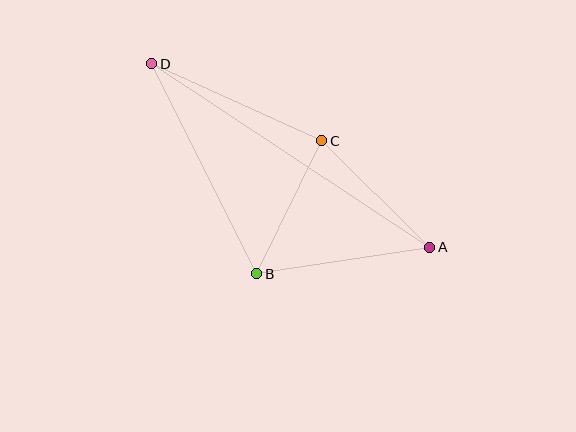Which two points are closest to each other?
Points B and C are closest to each other.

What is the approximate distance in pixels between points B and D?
The distance between B and D is approximately 235 pixels.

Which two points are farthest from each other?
Points A and D are farthest from each other.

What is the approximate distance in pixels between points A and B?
The distance between A and B is approximately 175 pixels.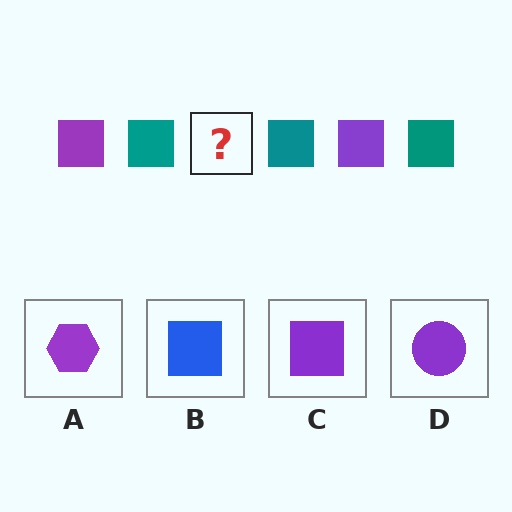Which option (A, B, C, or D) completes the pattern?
C.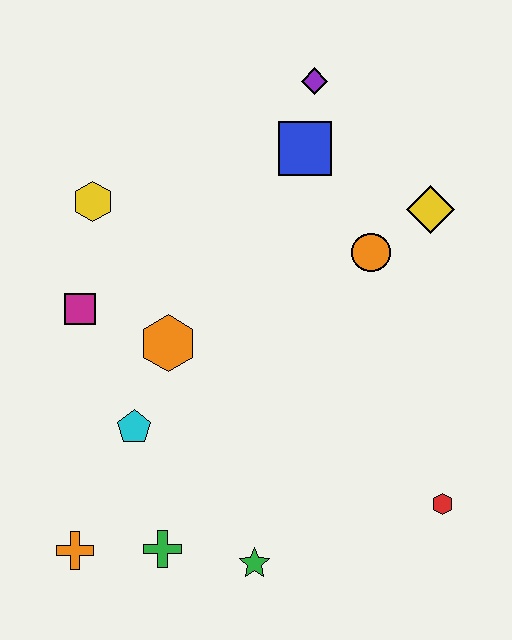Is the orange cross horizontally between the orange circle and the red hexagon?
No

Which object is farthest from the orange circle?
The orange cross is farthest from the orange circle.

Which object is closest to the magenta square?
The orange hexagon is closest to the magenta square.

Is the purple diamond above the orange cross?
Yes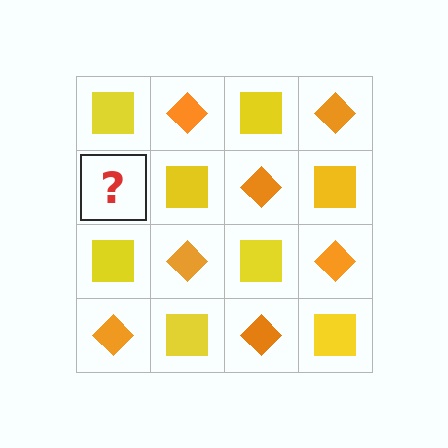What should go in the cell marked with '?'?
The missing cell should contain an orange diamond.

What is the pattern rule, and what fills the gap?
The rule is that it alternates yellow square and orange diamond in a checkerboard pattern. The gap should be filled with an orange diamond.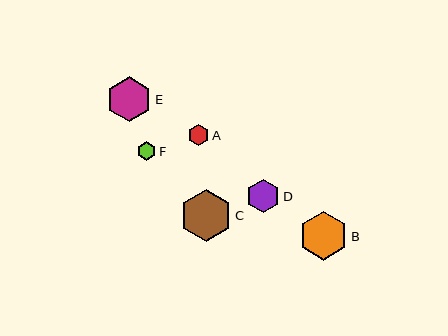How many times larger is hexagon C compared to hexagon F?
Hexagon C is approximately 2.9 times the size of hexagon F.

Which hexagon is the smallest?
Hexagon F is the smallest with a size of approximately 18 pixels.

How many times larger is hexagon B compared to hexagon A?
Hexagon B is approximately 2.4 times the size of hexagon A.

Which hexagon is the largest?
Hexagon C is the largest with a size of approximately 52 pixels.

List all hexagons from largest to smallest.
From largest to smallest: C, B, E, D, A, F.